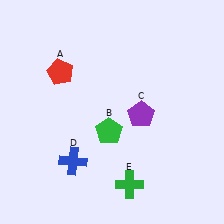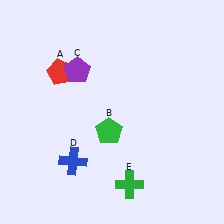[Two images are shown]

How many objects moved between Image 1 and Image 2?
1 object moved between the two images.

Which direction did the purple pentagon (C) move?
The purple pentagon (C) moved left.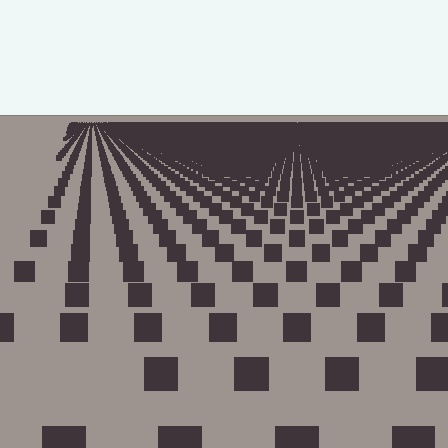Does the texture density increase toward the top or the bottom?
Density increases toward the top.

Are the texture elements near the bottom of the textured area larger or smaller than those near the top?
Larger. Near the bottom, elements are closer to the viewer and appear at a bigger on-screen size.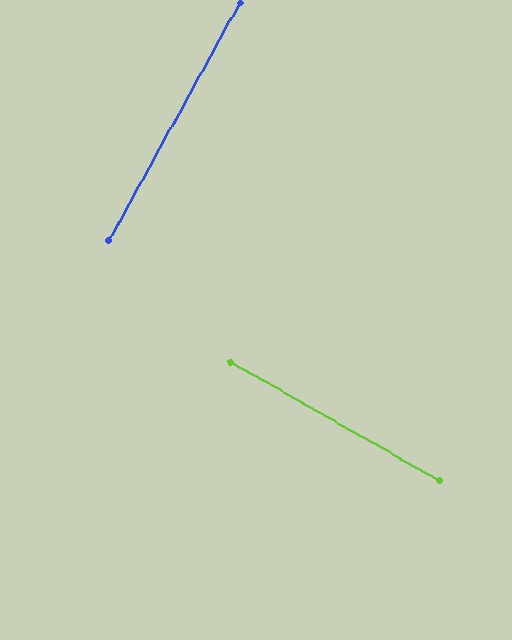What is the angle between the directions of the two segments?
Approximately 89 degrees.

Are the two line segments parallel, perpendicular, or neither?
Perpendicular — they meet at approximately 89°.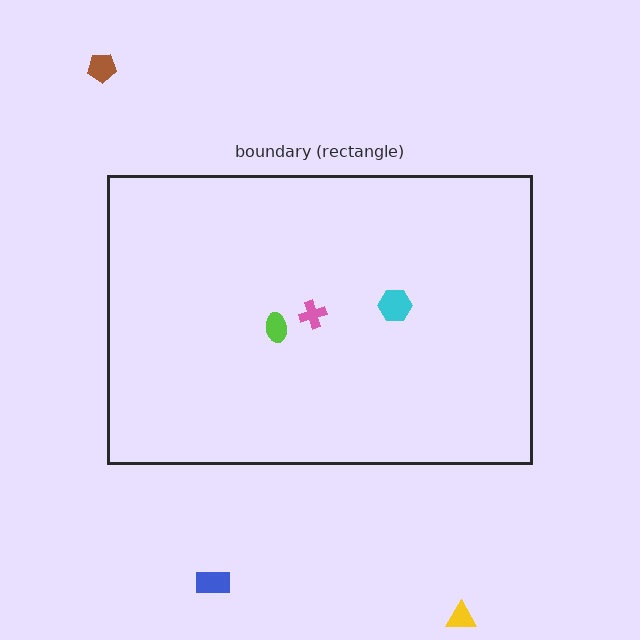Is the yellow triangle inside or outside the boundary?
Outside.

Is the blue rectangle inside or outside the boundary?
Outside.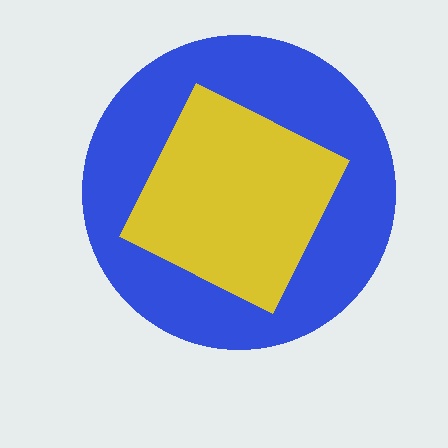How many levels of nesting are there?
2.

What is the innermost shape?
The yellow square.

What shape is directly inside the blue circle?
The yellow square.